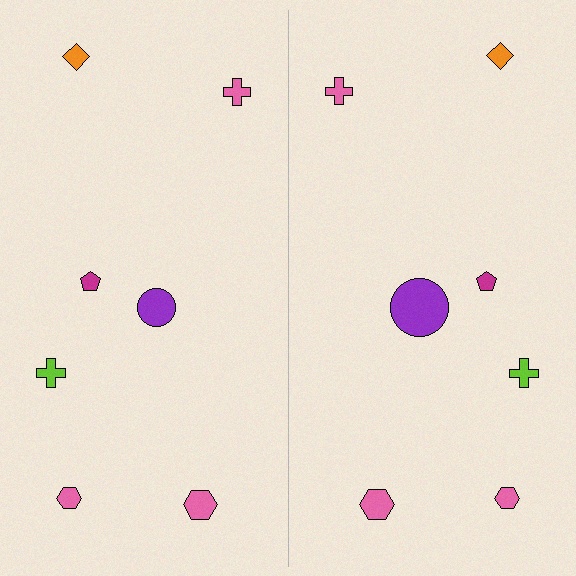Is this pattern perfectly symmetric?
No, the pattern is not perfectly symmetric. The purple circle on the right side has a different size than its mirror counterpart.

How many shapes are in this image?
There are 14 shapes in this image.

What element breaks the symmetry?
The purple circle on the right side has a different size than its mirror counterpart.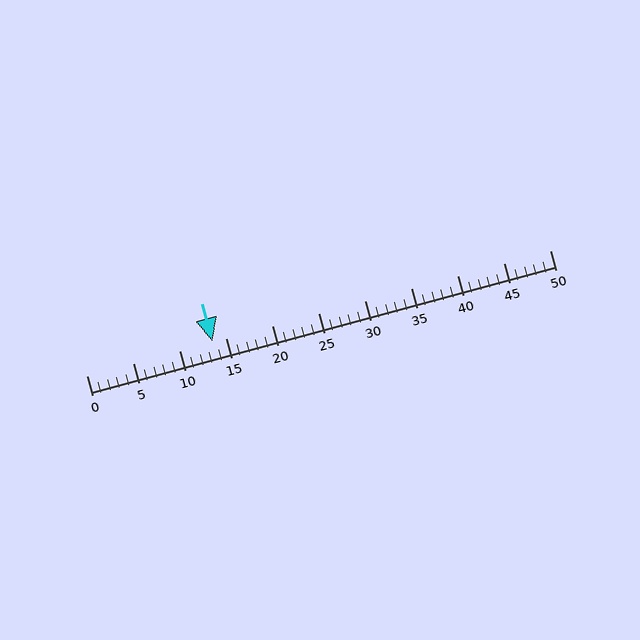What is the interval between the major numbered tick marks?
The major tick marks are spaced 5 units apart.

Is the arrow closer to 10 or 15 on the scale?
The arrow is closer to 15.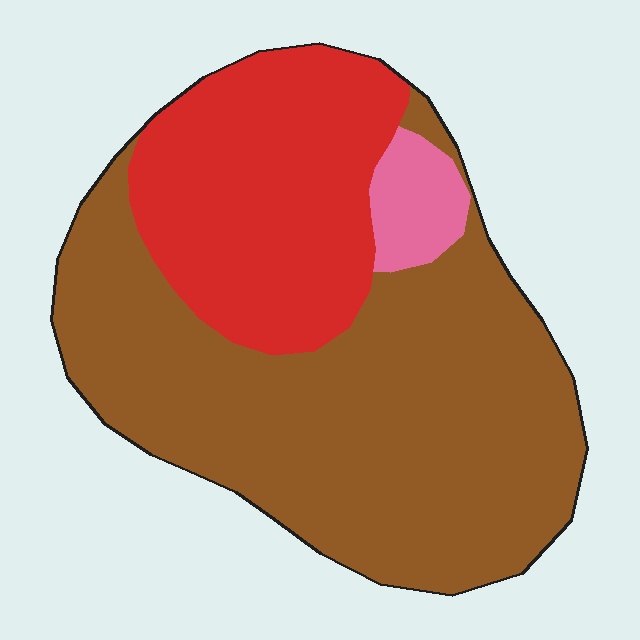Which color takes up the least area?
Pink, at roughly 5%.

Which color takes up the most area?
Brown, at roughly 65%.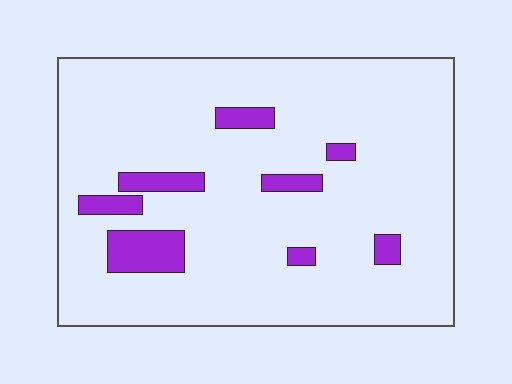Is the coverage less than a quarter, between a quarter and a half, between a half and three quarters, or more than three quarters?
Less than a quarter.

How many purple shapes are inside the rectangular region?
8.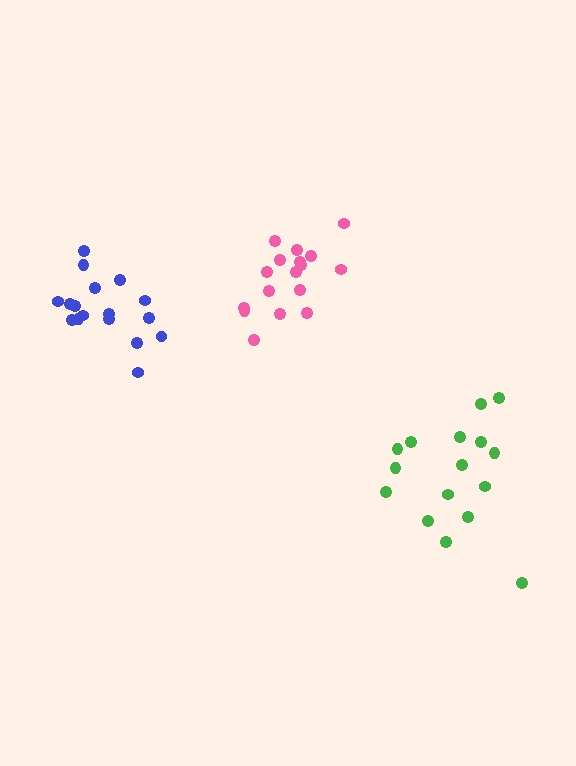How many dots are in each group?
Group 1: 17 dots, Group 2: 16 dots, Group 3: 17 dots (50 total).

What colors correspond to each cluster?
The clusters are colored: pink, green, blue.